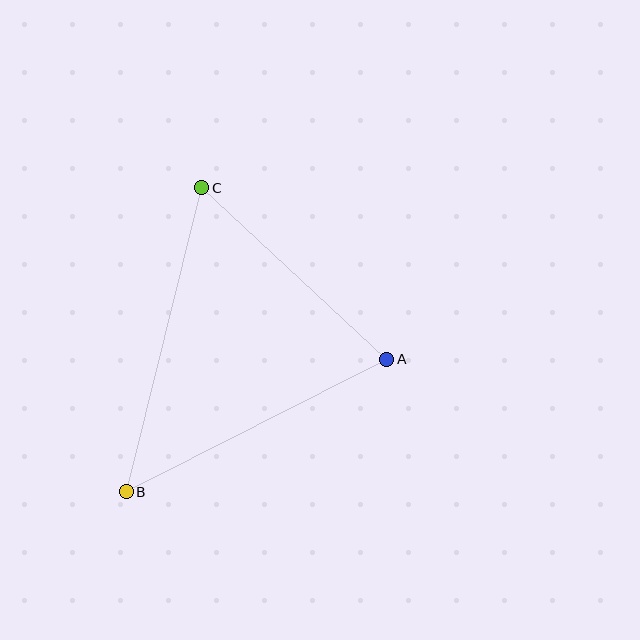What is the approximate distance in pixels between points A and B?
The distance between A and B is approximately 292 pixels.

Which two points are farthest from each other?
Points B and C are farthest from each other.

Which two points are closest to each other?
Points A and C are closest to each other.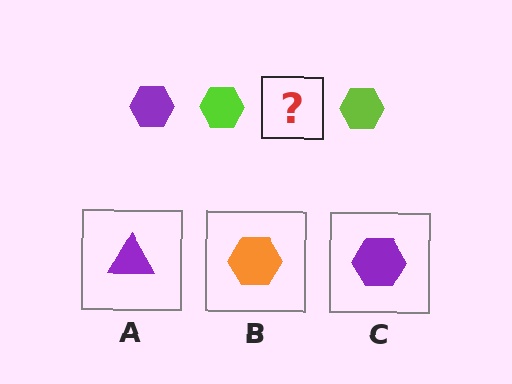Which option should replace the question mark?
Option C.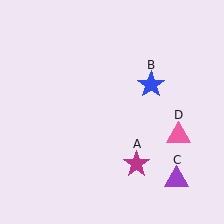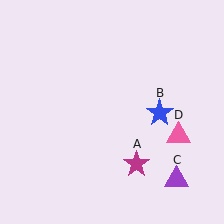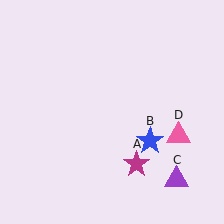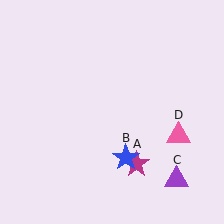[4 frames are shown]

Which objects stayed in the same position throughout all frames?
Magenta star (object A) and purple triangle (object C) and pink triangle (object D) remained stationary.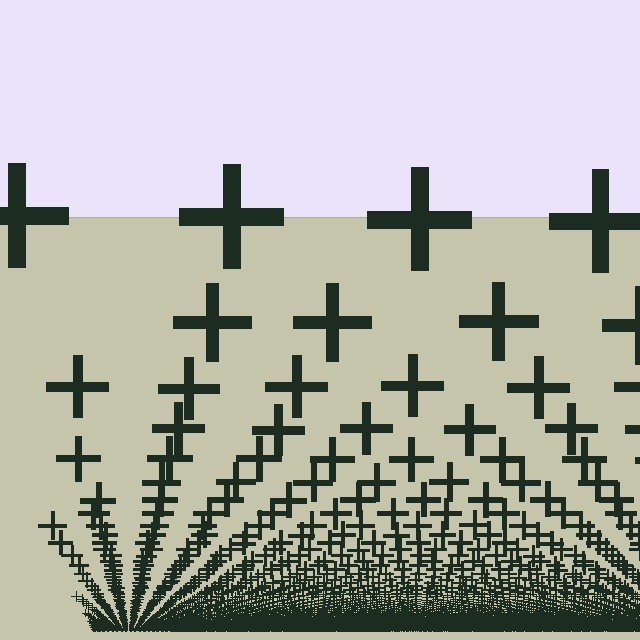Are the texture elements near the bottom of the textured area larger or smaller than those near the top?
Smaller. The gradient is inverted — elements near the bottom are smaller and denser.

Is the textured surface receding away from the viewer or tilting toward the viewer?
The surface appears to tilt toward the viewer. Texture elements get larger and sparser toward the top.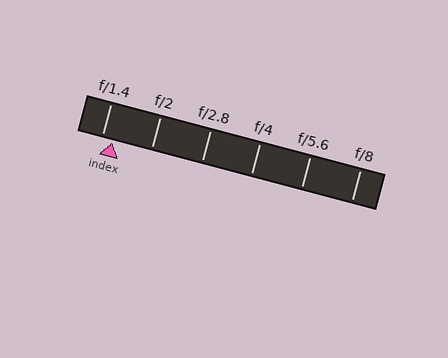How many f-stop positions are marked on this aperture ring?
There are 6 f-stop positions marked.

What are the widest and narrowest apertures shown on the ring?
The widest aperture shown is f/1.4 and the narrowest is f/8.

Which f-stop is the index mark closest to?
The index mark is closest to f/1.4.